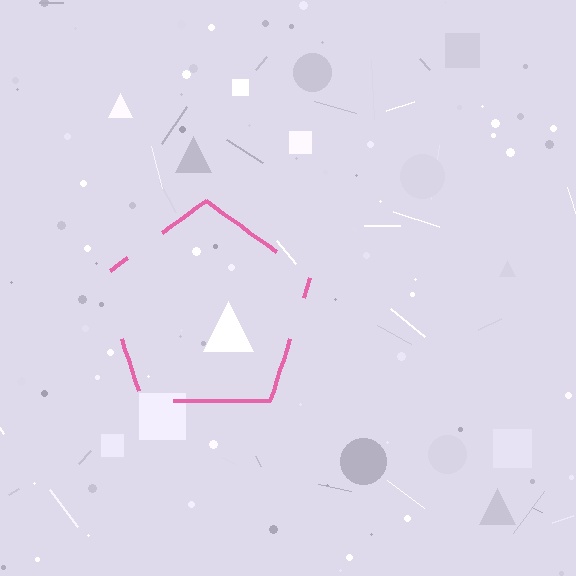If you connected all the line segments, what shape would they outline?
They would outline a pentagon.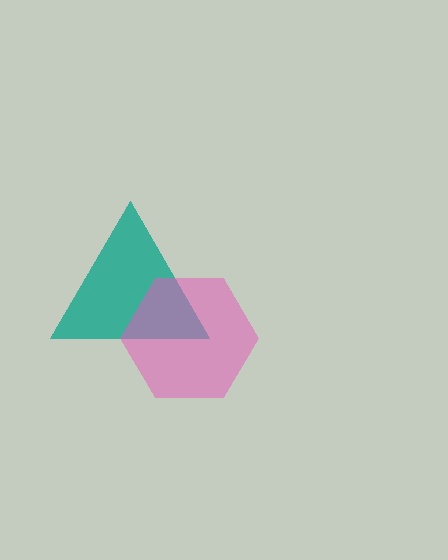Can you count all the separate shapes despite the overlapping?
Yes, there are 2 separate shapes.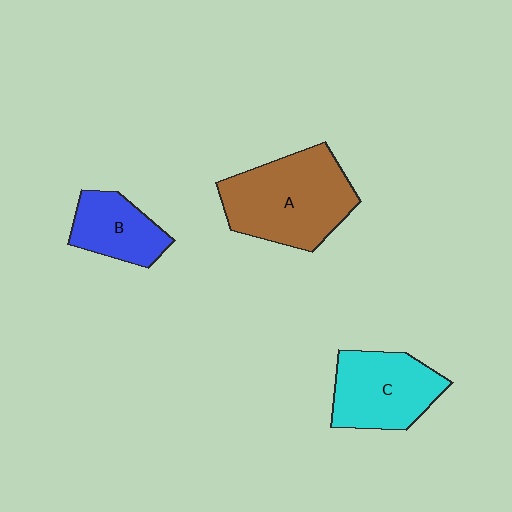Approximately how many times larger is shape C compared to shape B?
Approximately 1.4 times.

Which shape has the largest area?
Shape A (brown).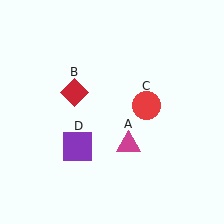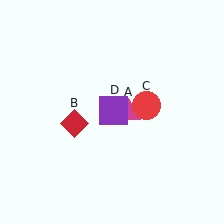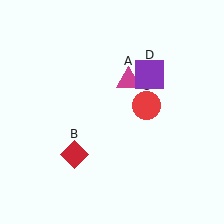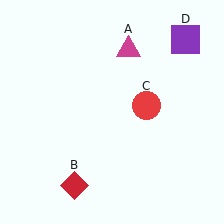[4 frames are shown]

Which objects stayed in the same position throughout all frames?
Red circle (object C) remained stationary.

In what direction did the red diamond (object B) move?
The red diamond (object B) moved down.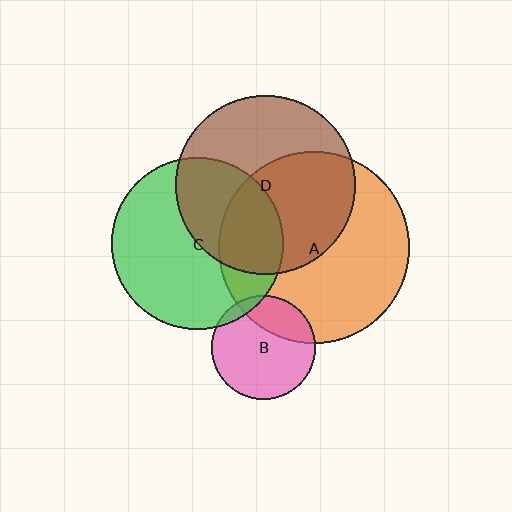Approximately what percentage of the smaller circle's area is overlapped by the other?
Approximately 40%.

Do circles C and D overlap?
Yes.